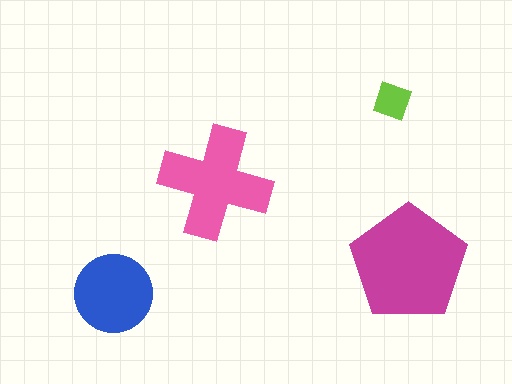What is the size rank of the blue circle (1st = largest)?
3rd.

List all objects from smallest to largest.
The lime diamond, the blue circle, the pink cross, the magenta pentagon.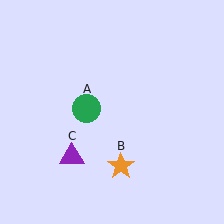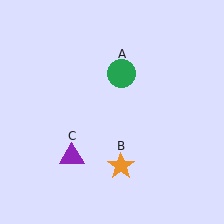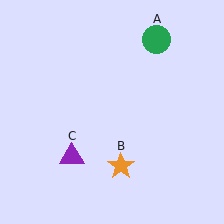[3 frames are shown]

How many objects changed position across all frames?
1 object changed position: green circle (object A).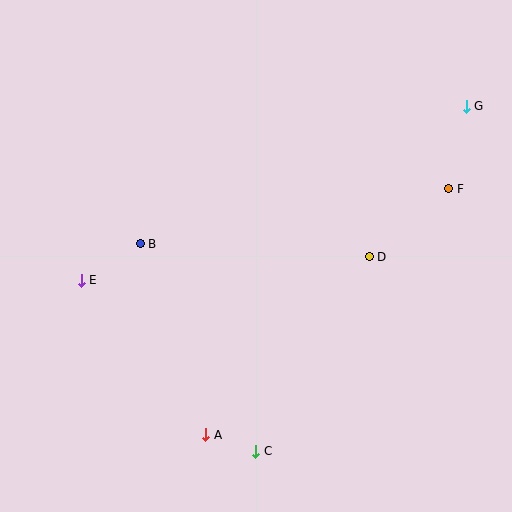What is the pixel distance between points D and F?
The distance between D and F is 105 pixels.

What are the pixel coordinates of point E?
Point E is at (81, 280).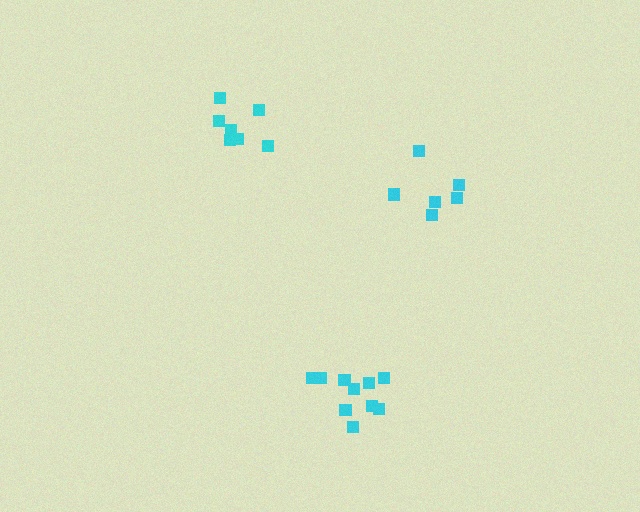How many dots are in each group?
Group 1: 6 dots, Group 2: 10 dots, Group 3: 7 dots (23 total).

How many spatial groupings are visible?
There are 3 spatial groupings.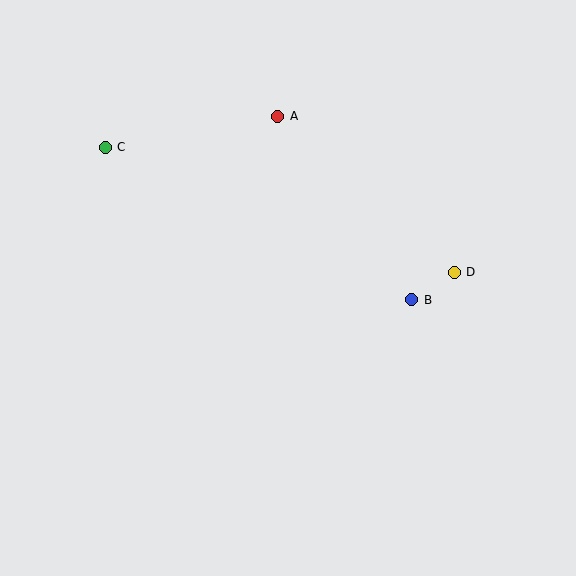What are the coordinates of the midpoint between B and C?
The midpoint between B and C is at (258, 224).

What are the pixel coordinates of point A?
Point A is at (278, 116).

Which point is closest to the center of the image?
Point B at (412, 300) is closest to the center.